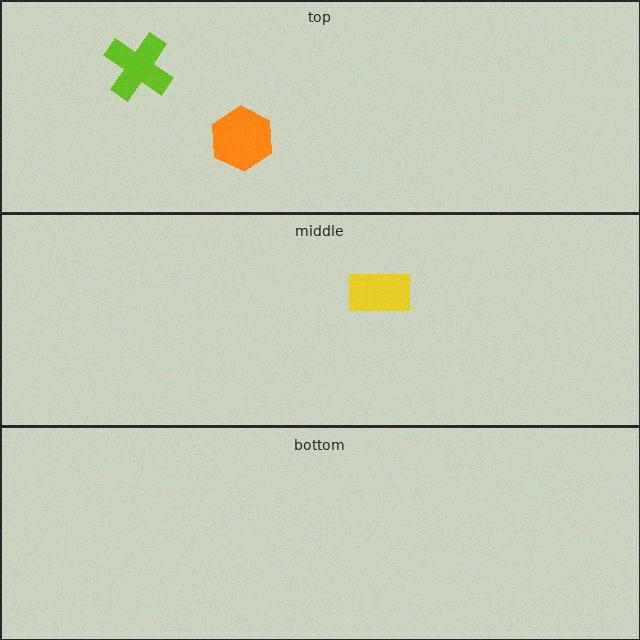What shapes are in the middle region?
The yellow rectangle.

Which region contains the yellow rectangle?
The middle region.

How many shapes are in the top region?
2.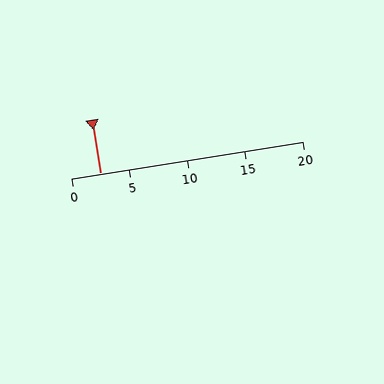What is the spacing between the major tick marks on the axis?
The major ticks are spaced 5 apart.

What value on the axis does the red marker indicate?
The marker indicates approximately 2.5.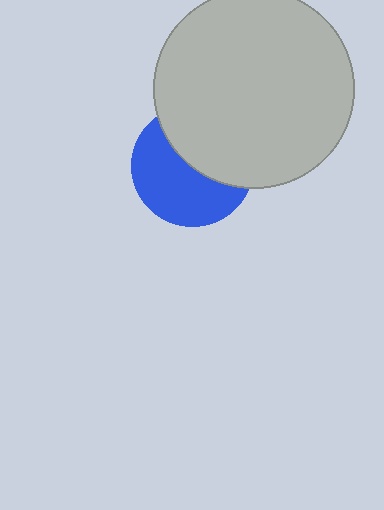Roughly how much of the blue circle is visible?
About half of it is visible (roughly 55%).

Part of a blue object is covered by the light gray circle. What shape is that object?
It is a circle.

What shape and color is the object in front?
The object in front is a light gray circle.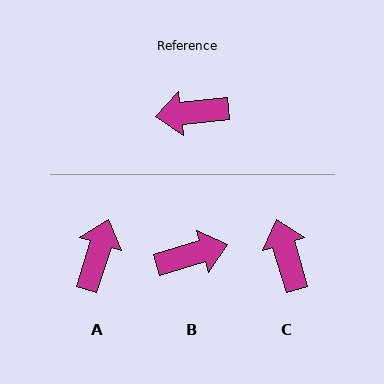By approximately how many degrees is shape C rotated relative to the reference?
Approximately 80 degrees clockwise.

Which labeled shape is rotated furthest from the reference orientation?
B, about 170 degrees away.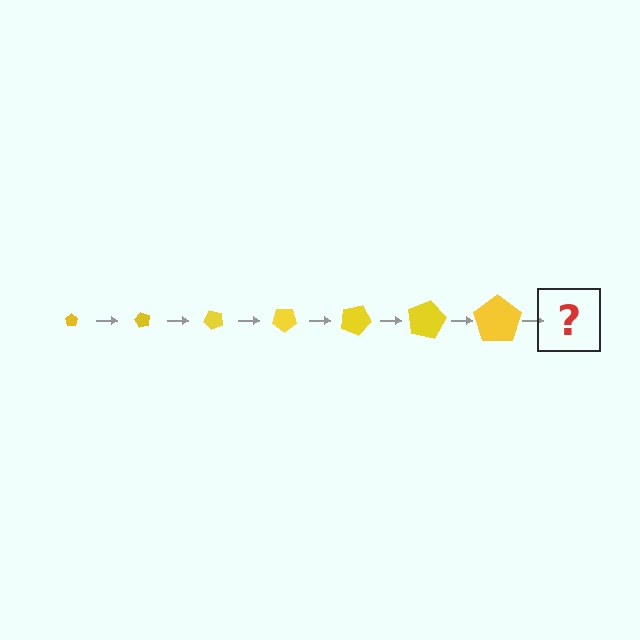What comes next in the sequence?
The next element should be a pentagon, larger than the previous one and rotated 420 degrees from the start.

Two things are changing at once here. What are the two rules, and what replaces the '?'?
The two rules are that the pentagon grows larger each step and it rotates 60 degrees each step. The '?' should be a pentagon, larger than the previous one and rotated 420 degrees from the start.